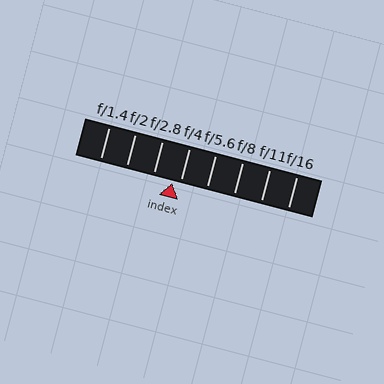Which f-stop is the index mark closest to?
The index mark is closest to f/4.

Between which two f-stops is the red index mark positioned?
The index mark is between f/2.8 and f/4.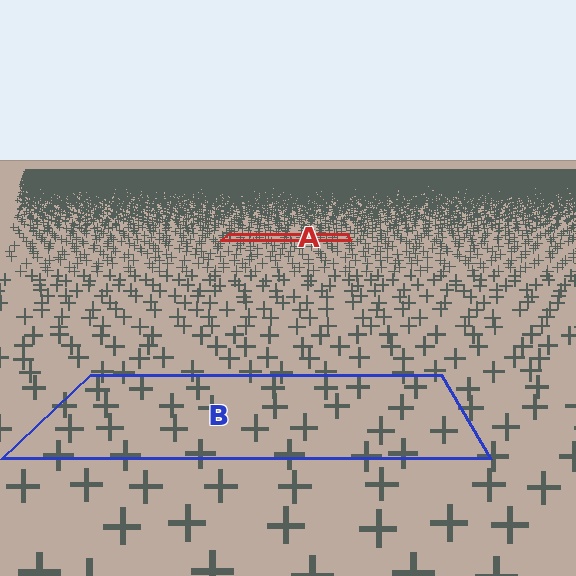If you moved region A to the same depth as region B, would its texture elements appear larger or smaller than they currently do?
They would appear larger. At a closer depth, the same texture elements are projected at a bigger on-screen size.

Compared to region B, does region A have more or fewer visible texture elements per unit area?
Region A has more texture elements per unit area — they are packed more densely because it is farther away.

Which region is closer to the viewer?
Region B is closer. The texture elements there are larger and more spread out.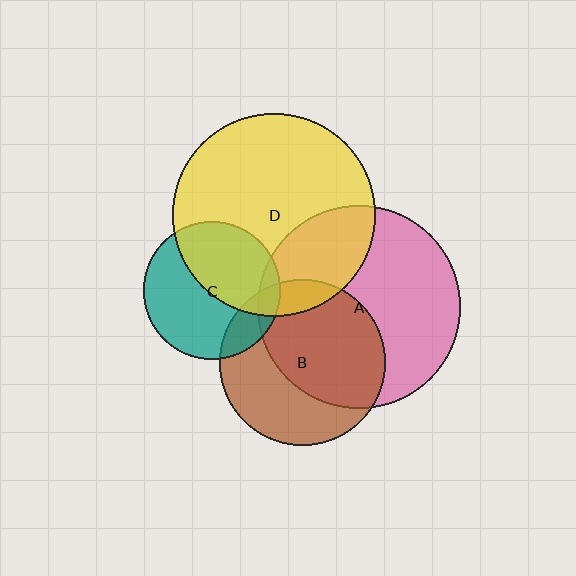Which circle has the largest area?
Circle A (pink).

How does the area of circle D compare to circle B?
Approximately 1.5 times.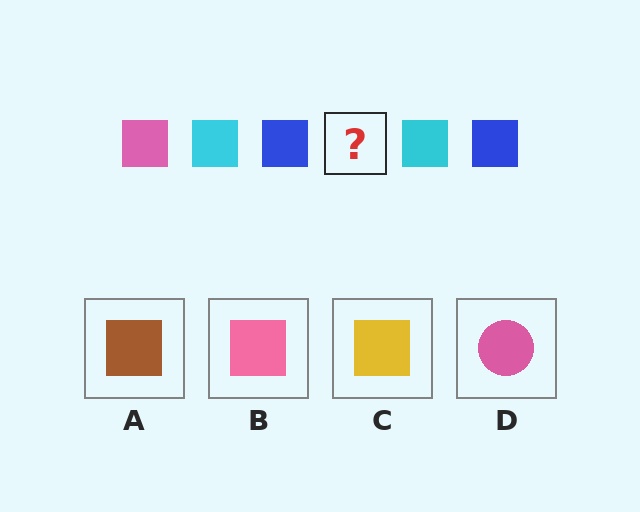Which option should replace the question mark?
Option B.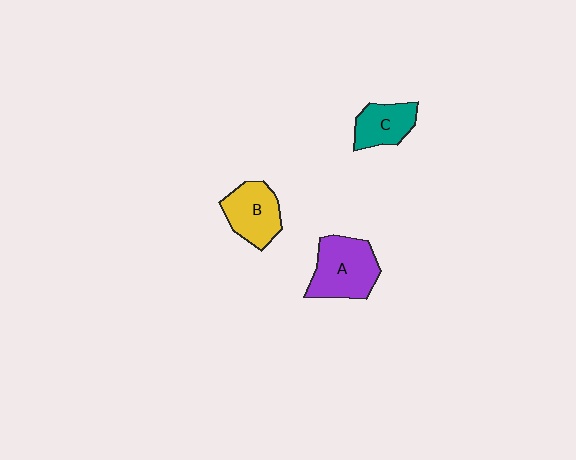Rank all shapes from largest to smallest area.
From largest to smallest: A (purple), B (yellow), C (teal).